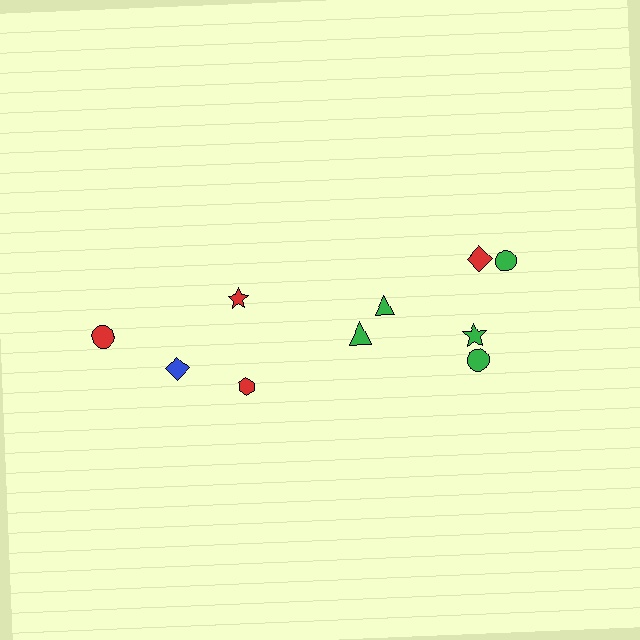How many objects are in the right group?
There are 6 objects.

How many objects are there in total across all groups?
There are 10 objects.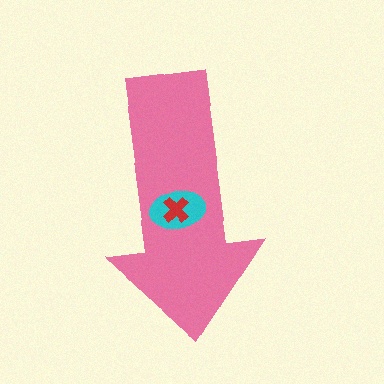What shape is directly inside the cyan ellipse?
The red cross.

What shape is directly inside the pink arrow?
The cyan ellipse.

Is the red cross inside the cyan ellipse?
Yes.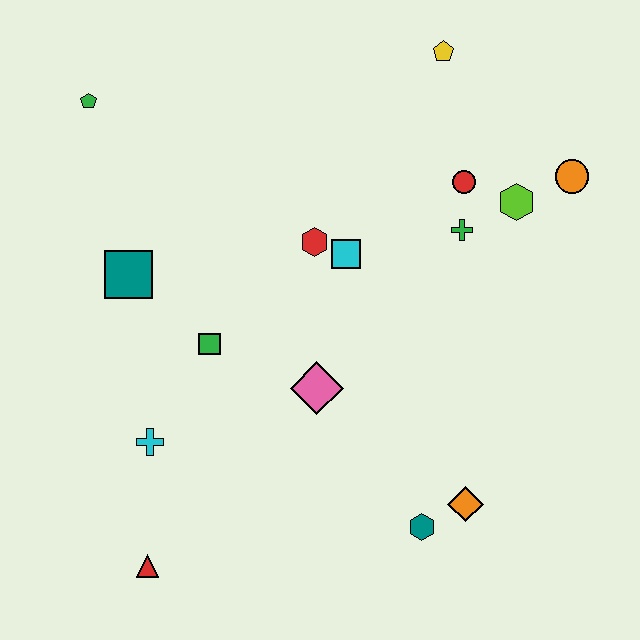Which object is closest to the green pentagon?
The teal square is closest to the green pentagon.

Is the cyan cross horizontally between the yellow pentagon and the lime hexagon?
No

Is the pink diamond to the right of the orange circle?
No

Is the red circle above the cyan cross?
Yes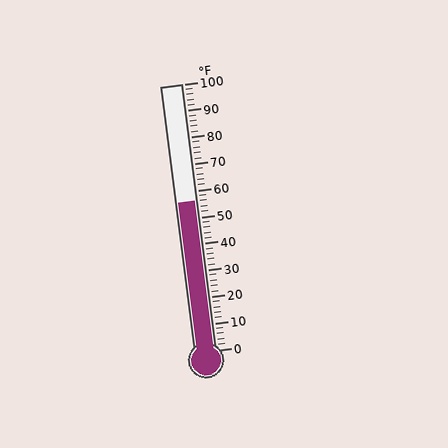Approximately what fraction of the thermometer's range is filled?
The thermometer is filled to approximately 55% of its range.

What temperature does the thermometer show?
The thermometer shows approximately 56°F.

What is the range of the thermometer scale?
The thermometer scale ranges from 0°F to 100°F.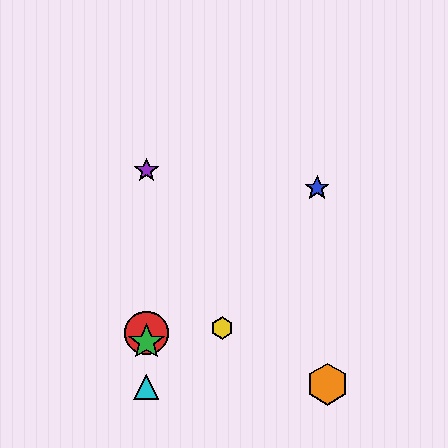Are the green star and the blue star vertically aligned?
No, the green star is at x≈146 and the blue star is at x≈317.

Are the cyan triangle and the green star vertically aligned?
Yes, both are at x≈146.